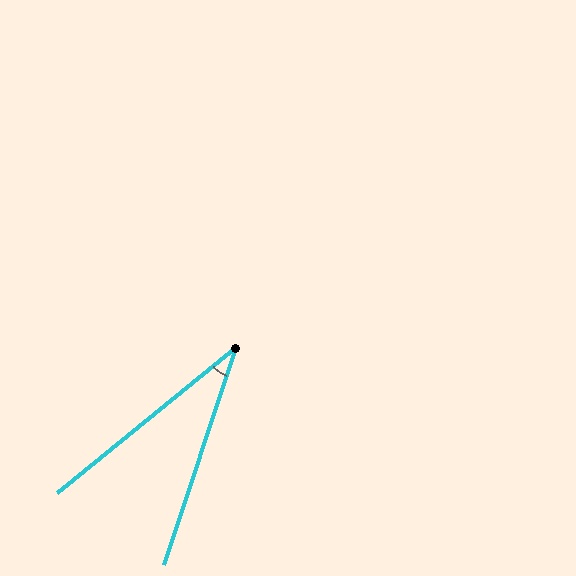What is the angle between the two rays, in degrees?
Approximately 33 degrees.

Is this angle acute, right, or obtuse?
It is acute.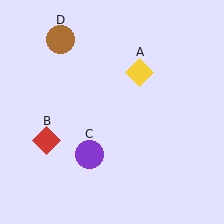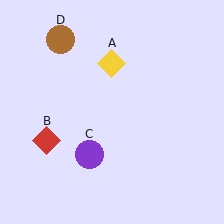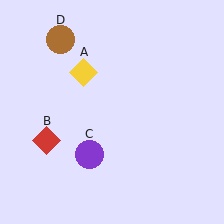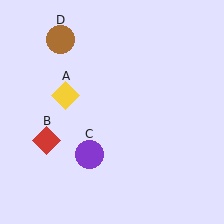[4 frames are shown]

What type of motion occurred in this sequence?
The yellow diamond (object A) rotated counterclockwise around the center of the scene.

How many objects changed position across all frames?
1 object changed position: yellow diamond (object A).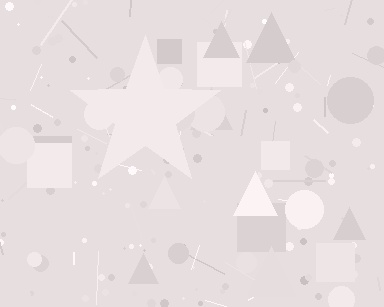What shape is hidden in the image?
A star is hidden in the image.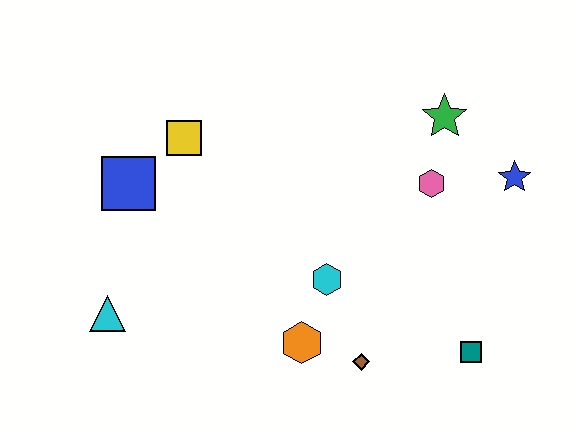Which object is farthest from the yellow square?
The teal square is farthest from the yellow square.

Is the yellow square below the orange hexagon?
No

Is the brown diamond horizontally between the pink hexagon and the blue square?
Yes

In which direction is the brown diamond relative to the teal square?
The brown diamond is to the left of the teal square.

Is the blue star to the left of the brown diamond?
No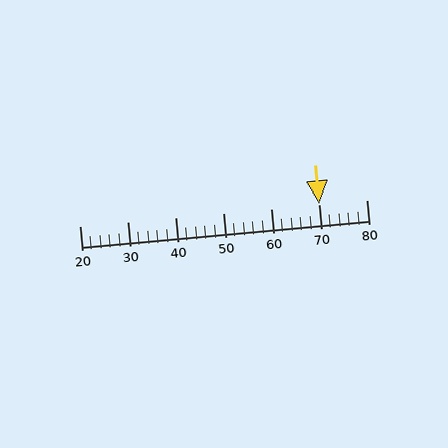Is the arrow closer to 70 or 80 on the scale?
The arrow is closer to 70.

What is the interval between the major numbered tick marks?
The major tick marks are spaced 10 units apart.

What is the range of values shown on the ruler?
The ruler shows values from 20 to 80.